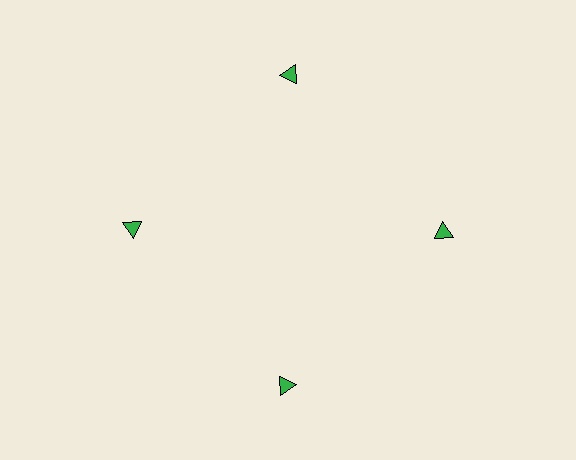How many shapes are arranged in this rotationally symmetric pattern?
There are 4 shapes, arranged in 4 groups of 1.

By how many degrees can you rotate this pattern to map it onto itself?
The pattern maps onto itself every 90 degrees of rotation.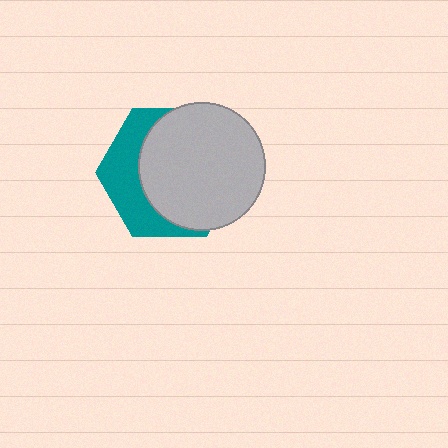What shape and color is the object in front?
The object in front is a light gray circle.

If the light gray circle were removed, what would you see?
You would see the complete teal hexagon.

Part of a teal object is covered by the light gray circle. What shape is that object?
It is a hexagon.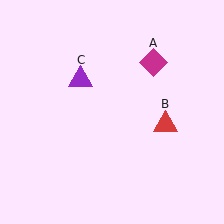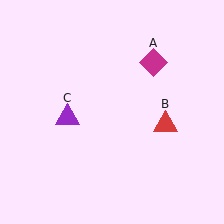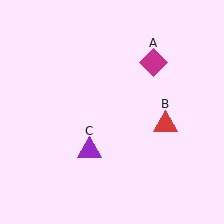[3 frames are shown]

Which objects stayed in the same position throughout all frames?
Magenta diamond (object A) and red triangle (object B) remained stationary.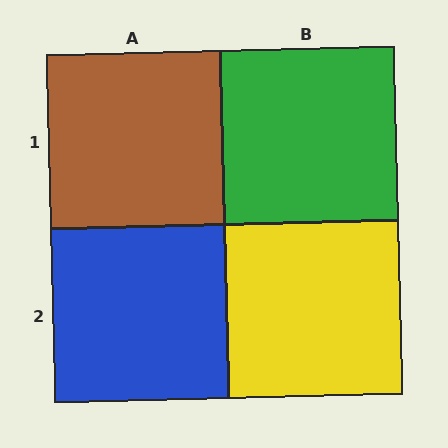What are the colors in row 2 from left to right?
Blue, yellow.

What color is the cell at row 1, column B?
Green.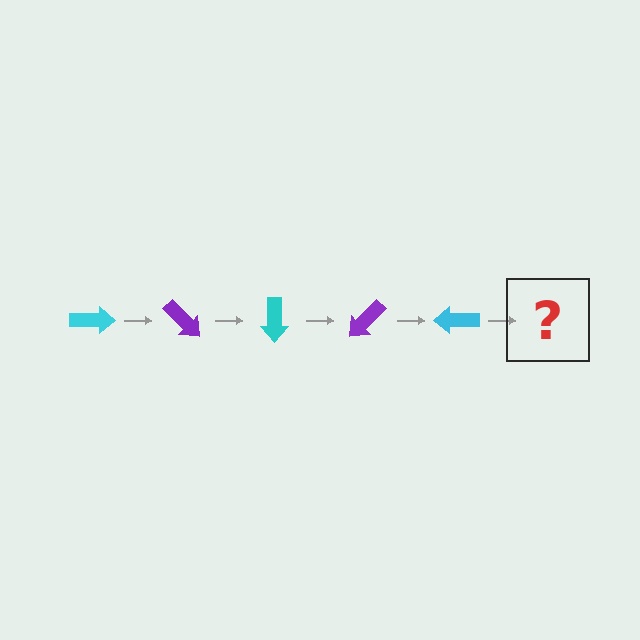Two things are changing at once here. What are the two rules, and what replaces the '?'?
The two rules are that it rotates 45 degrees each step and the color cycles through cyan and purple. The '?' should be a purple arrow, rotated 225 degrees from the start.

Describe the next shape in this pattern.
It should be a purple arrow, rotated 225 degrees from the start.